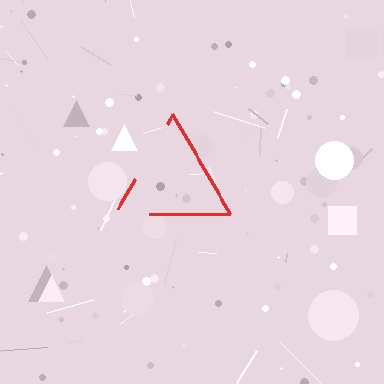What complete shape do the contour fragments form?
The contour fragments form a triangle.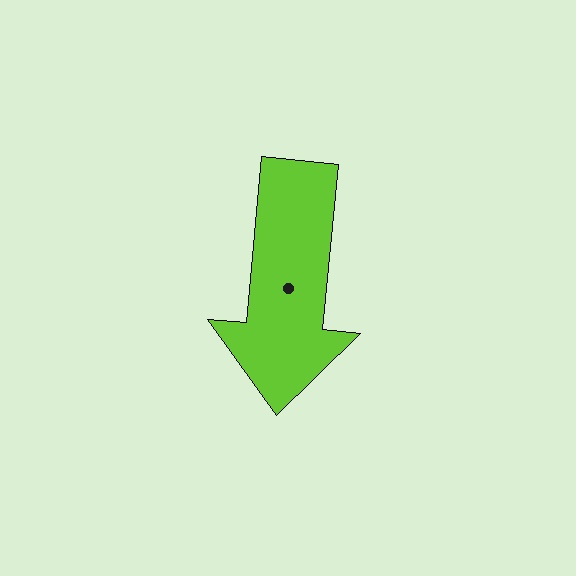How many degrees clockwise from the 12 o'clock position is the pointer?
Approximately 185 degrees.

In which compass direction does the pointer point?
South.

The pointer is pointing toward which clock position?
Roughly 6 o'clock.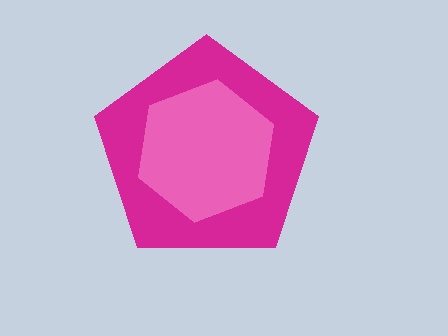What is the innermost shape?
The pink hexagon.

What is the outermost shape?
The magenta pentagon.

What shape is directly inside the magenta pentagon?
The pink hexagon.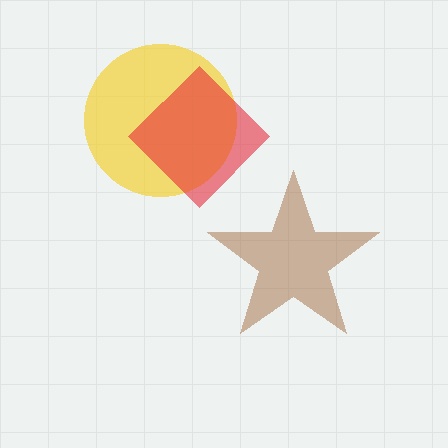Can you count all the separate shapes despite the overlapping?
Yes, there are 3 separate shapes.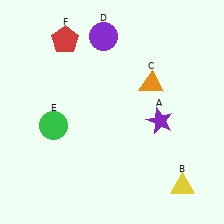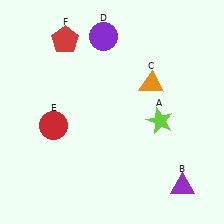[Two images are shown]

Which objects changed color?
A changed from purple to lime. B changed from yellow to purple. E changed from green to red.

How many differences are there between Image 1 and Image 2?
There are 3 differences between the two images.